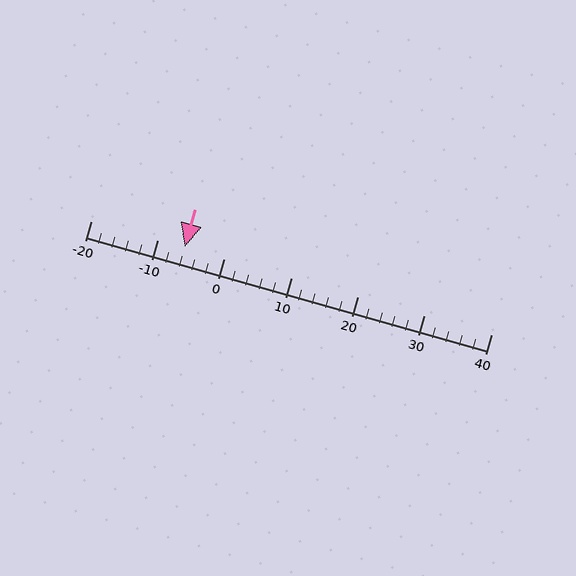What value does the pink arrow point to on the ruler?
The pink arrow points to approximately -6.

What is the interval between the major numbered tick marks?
The major tick marks are spaced 10 units apart.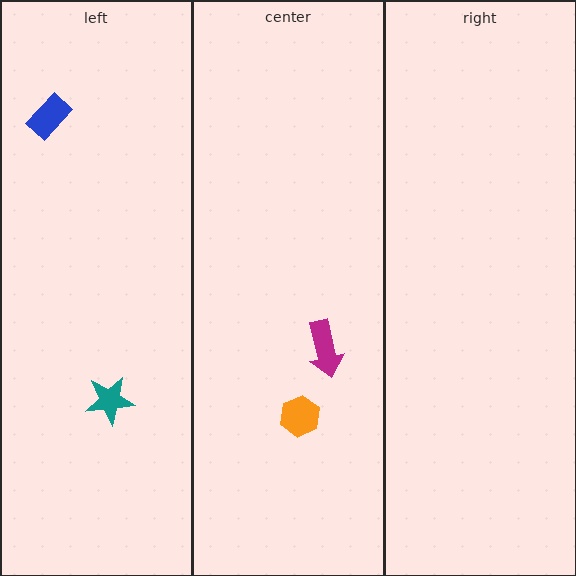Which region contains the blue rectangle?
The left region.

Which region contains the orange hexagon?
The center region.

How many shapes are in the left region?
2.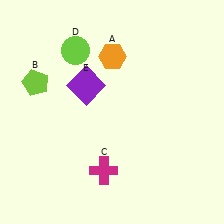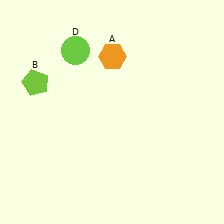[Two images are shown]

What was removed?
The magenta cross (C), the purple square (E) were removed in Image 2.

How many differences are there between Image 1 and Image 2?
There are 2 differences between the two images.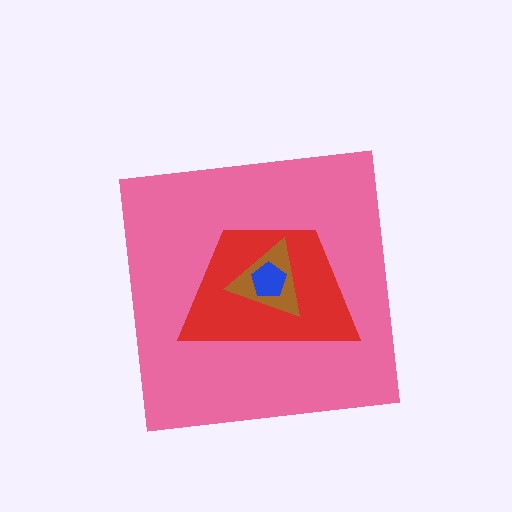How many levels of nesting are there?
4.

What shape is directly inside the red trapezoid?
The brown triangle.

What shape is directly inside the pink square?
The red trapezoid.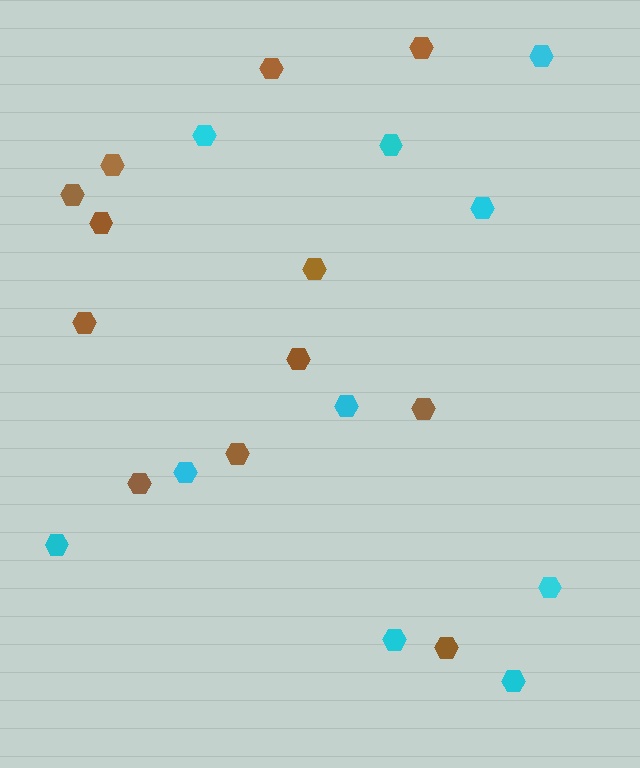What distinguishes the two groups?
There are 2 groups: one group of brown hexagons (12) and one group of cyan hexagons (10).